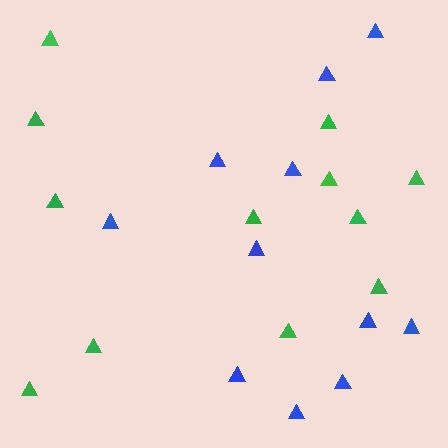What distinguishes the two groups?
There are 2 groups: one group of green triangles (12) and one group of blue triangles (11).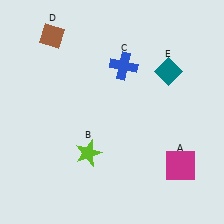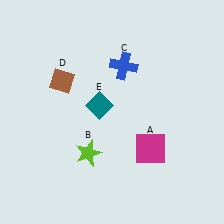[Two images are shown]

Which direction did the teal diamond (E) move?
The teal diamond (E) moved left.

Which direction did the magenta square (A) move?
The magenta square (A) moved left.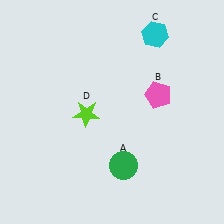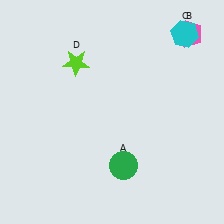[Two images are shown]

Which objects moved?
The objects that moved are: the pink pentagon (B), the cyan hexagon (C), the lime star (D).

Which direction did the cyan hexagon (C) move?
The cyan hexagon (C) moved right.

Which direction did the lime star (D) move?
The lime star (D) moved up.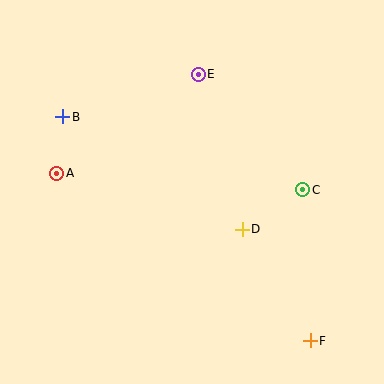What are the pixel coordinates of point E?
Point E is at (198, 74).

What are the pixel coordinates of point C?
Point C is at (303, 190).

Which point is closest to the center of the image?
Point D at (242, 229) is closest to the center.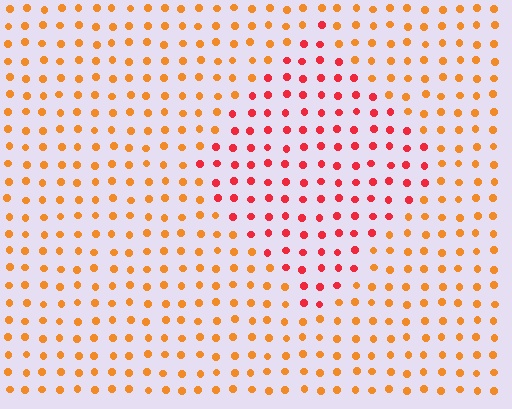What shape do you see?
I see a diamond.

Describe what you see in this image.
The image is filled with small orange elements in a uniform arrangement. A diamond-shaped region is visible where the elements are tinted to a slightly different hue, forming a subtle color boundary.